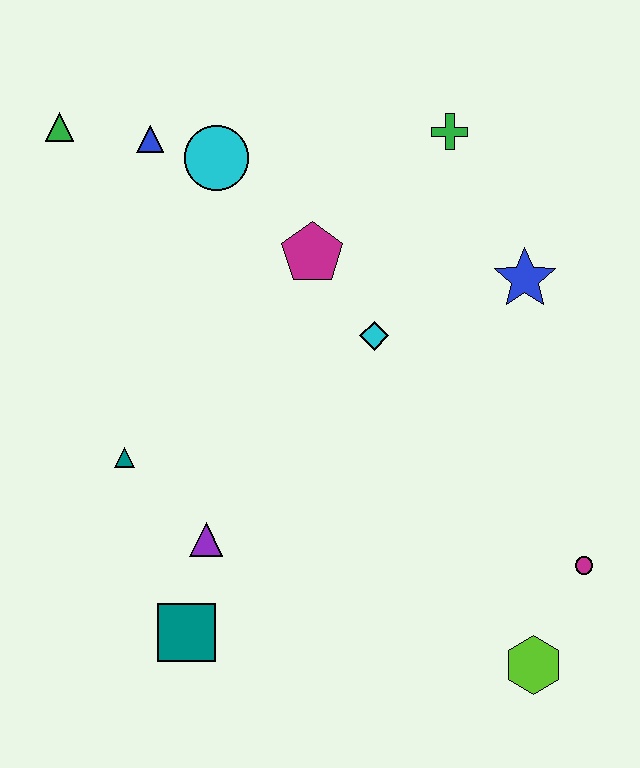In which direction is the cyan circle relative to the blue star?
The cyan circle is to the left of the blue star.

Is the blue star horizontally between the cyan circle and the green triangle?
No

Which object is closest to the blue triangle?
The cyan circle is closest to the blue triangle.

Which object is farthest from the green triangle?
The lime hexagon is farthest from the green triangle.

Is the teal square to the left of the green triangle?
No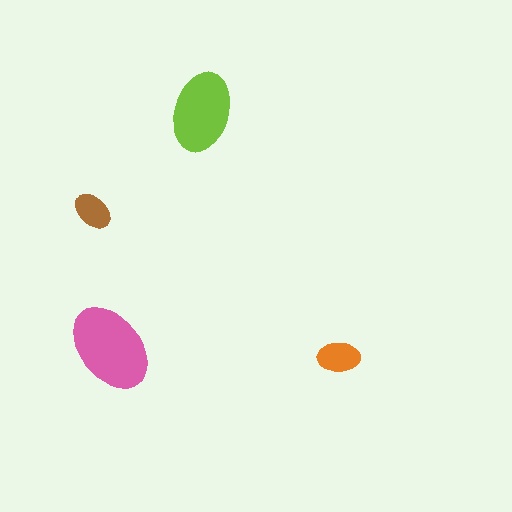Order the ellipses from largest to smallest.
the pink one, the lime one, the orange one, the brown one.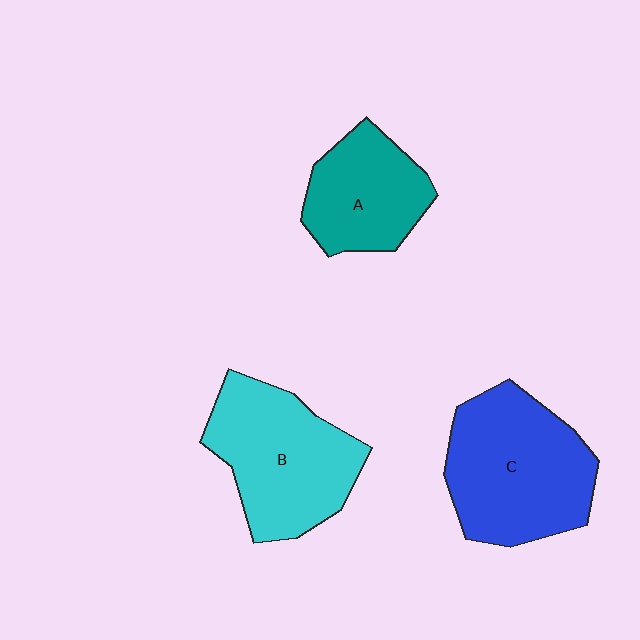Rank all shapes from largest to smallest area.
From largest to smallest: C (blue), B (cyan), A (teal).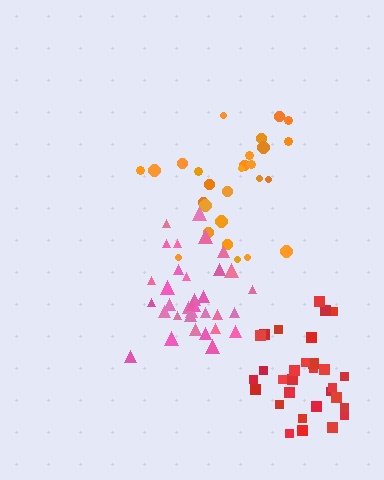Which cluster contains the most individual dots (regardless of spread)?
Pink (34).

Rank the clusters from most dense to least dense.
red, pink, orange.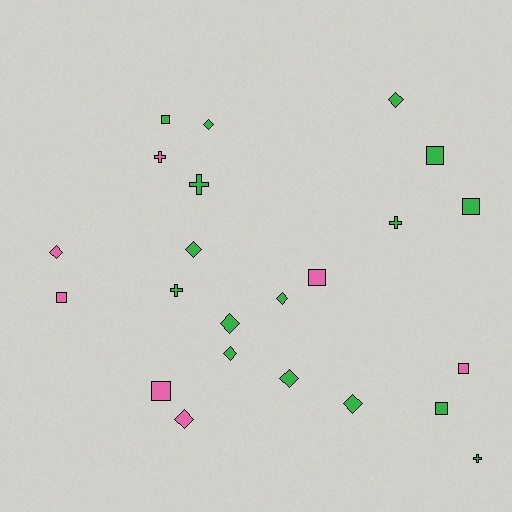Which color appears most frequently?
Green, with 16 objects.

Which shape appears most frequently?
Diamond, with 10 objects.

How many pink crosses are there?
There is 1 pink cross.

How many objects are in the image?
There are 23 objects.